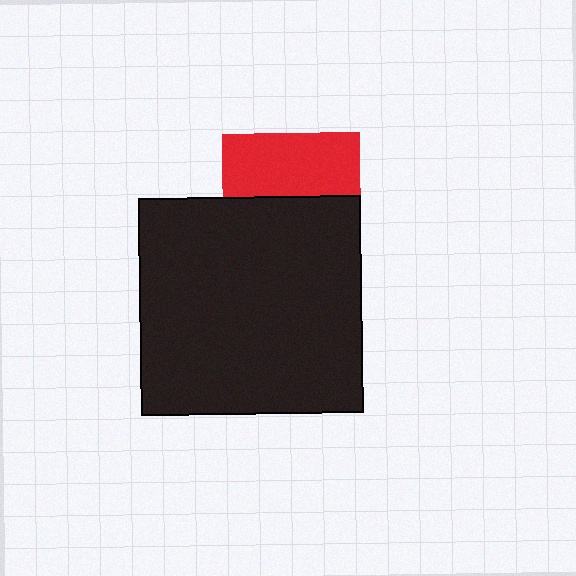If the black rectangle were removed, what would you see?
You would see the complete red square.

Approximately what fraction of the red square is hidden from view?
Roughly 54% of the red square is hidden behind the black rectangle.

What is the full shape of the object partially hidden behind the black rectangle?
The partially hidden object is a red square.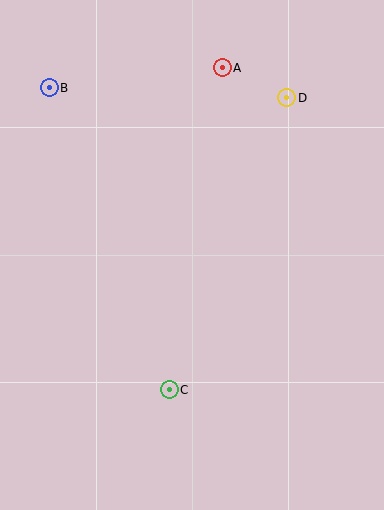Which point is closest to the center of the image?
Point C at (169, 390) is closest to the center.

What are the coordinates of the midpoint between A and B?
The midpoint between A and B is at (136, 78).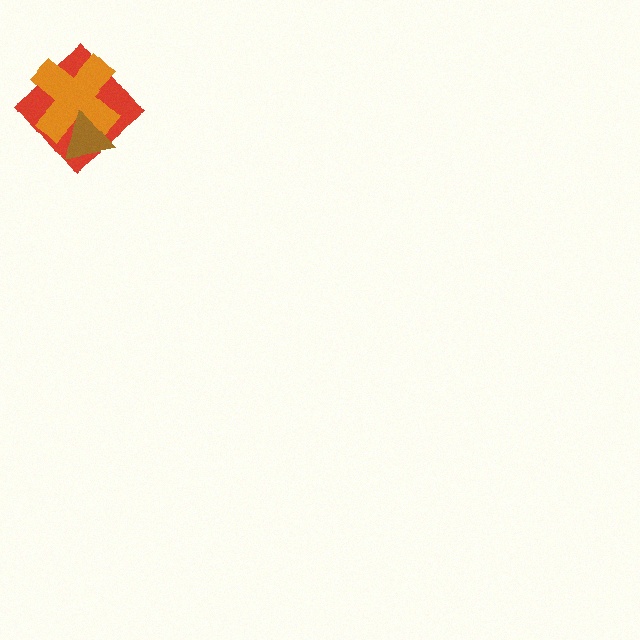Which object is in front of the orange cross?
The brown triangle is in front of the orange cross.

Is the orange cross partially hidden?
Yes, it is partially covered by another shape.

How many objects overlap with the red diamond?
2 objects overlap with the red diamond.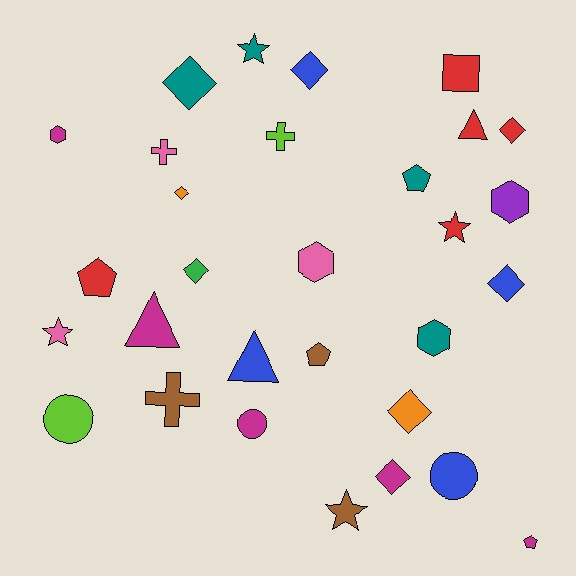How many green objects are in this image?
There is 1 green object.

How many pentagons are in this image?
There are 4 pentagons.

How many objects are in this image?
There are 30 objects.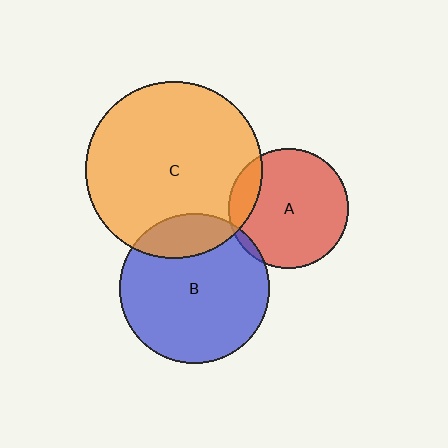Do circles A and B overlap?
Yes.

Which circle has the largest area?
Circle C (orange).